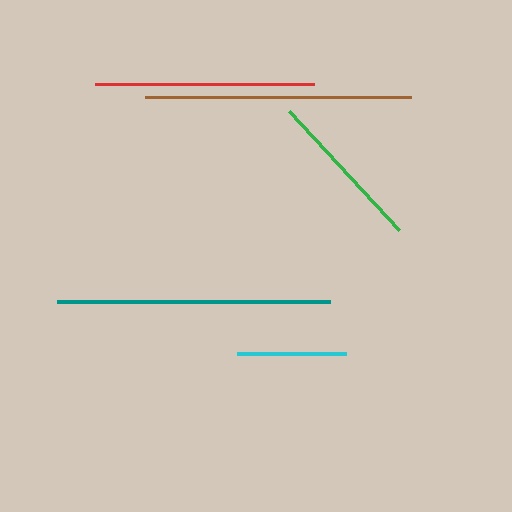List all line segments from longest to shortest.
From longest to shortest: teal, brown, red, green, cyan.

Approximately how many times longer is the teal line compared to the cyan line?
The teal line is approximately 2.5 times the length of the cyan line.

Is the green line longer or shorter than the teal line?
The teal line is longer than the green line.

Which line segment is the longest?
The teal line is the longest at approximately 273 pixels.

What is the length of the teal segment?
The teal segment is approximately 273 pixels long.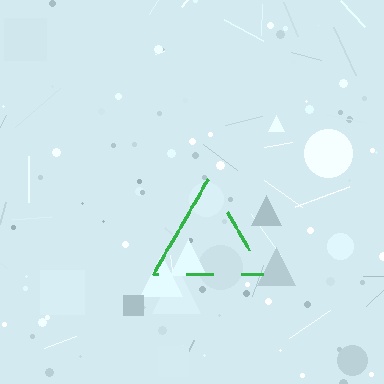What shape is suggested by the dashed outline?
The dashed outline suggests a triangle.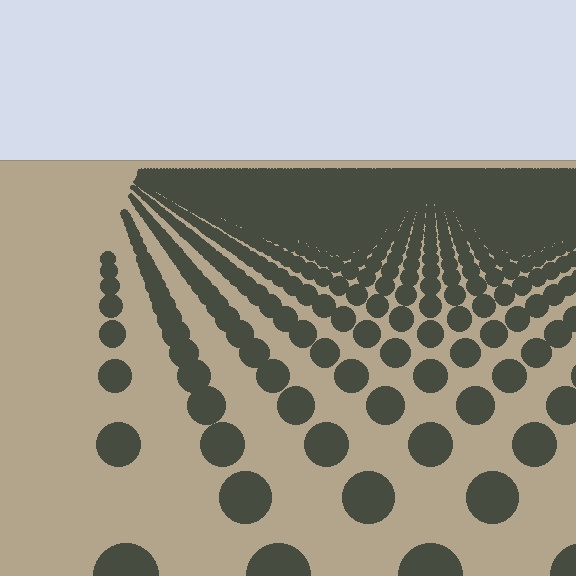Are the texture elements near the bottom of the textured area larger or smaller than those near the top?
Larger. Near the bottom, elements are closer to the viewer and appear at a bigger on-screen size.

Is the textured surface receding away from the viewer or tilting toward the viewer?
The surface is receding away from the viewer. Texture elements get smaller and denser toward the top.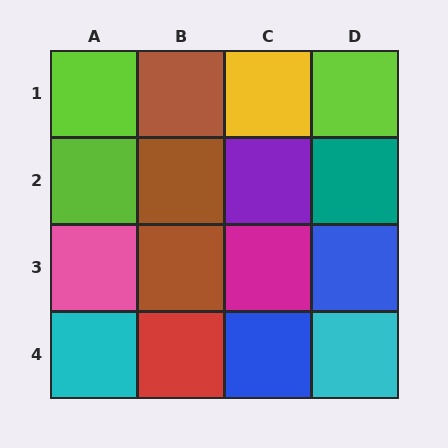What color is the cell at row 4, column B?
Red.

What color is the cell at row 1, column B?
Brown.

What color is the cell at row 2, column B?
Brown.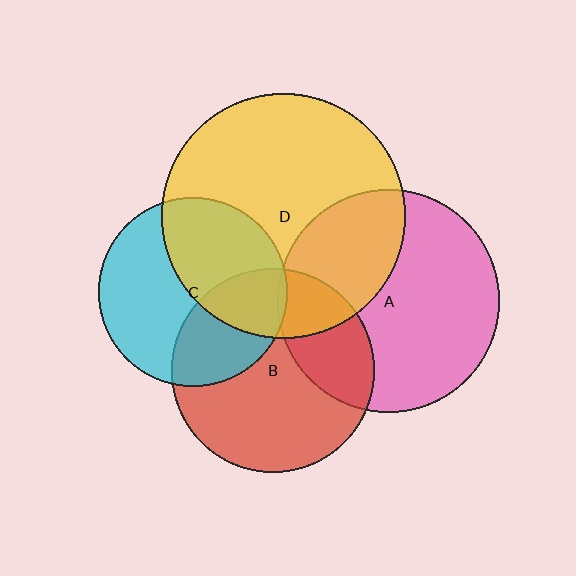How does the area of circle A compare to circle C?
Approximately 1.4 times.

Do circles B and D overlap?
Yes.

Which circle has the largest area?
Circle D (yellow).